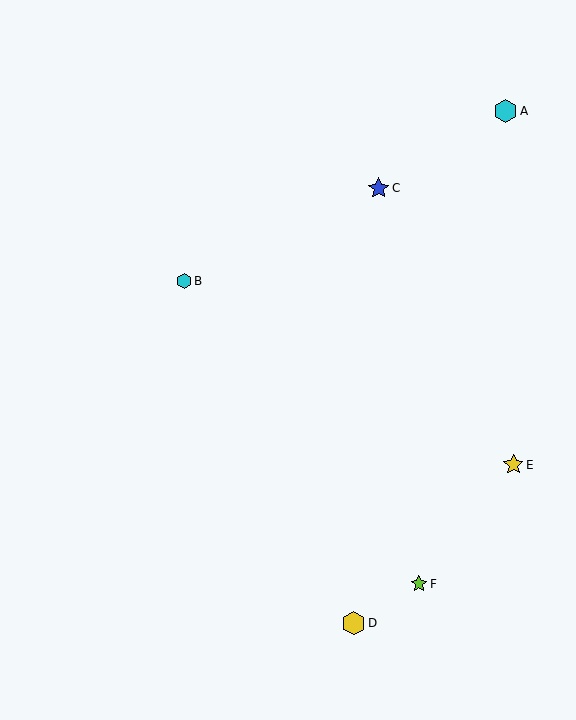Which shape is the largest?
The yellow hexagon (labeled D) is the largest.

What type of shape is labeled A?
Shape A is a cyan hexagon.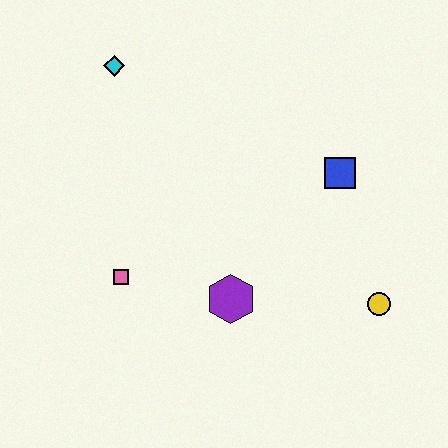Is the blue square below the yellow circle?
No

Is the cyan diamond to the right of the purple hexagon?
No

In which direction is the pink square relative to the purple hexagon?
The pink square is to the left of the purple hexagon.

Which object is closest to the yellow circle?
The blue square is closest to the yellow circle.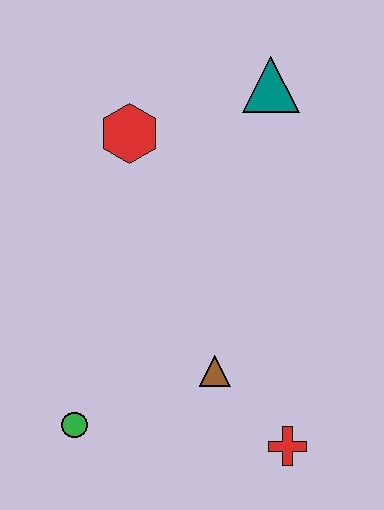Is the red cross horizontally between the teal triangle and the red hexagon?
No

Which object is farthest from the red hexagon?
The red cross is farthest from the red hexagon.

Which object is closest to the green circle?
The brown triangle is closest to the green circle.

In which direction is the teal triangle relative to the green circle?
The teal triangle is above the green circle.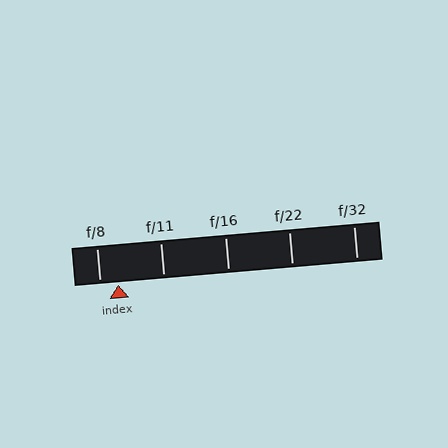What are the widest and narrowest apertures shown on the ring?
The widest aperture shown is f/8 and the narrowest is f/32.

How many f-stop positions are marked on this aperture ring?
There are 5 f-stop positions marked.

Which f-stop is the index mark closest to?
The index mark is closest to f/8.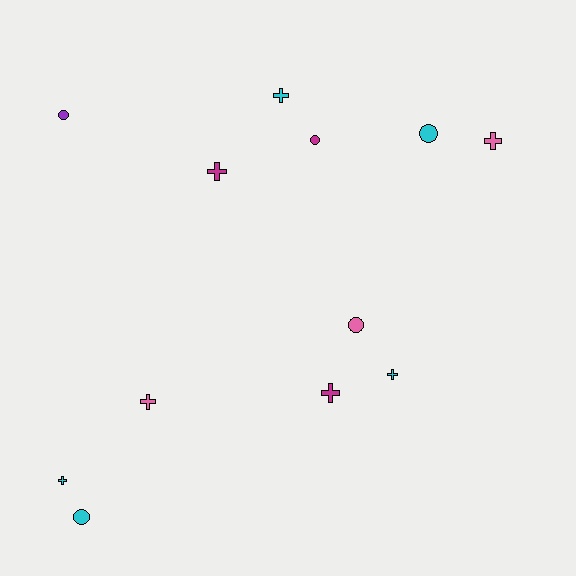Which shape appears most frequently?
Cross, with 7 objects.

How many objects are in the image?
There are 12 objects.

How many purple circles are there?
There is 1 purple circle.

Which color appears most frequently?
Cyan, with 5 objects.